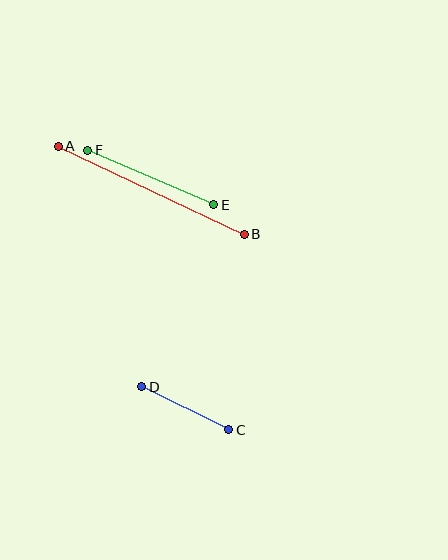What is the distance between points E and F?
The distance is approximately 137 pixels.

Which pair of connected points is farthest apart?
Points A and B are farthest apart.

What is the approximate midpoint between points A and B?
The midpoint is at approximately (151, 190) pixels.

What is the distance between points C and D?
The distance is approximately 97 pixels.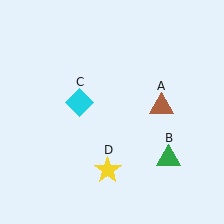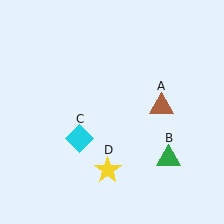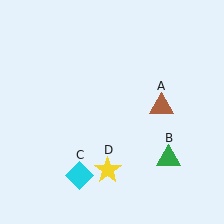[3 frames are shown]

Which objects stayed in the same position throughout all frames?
Brown triangle (object A) and green triangle (object B) and yellow star (object D) remained stationary.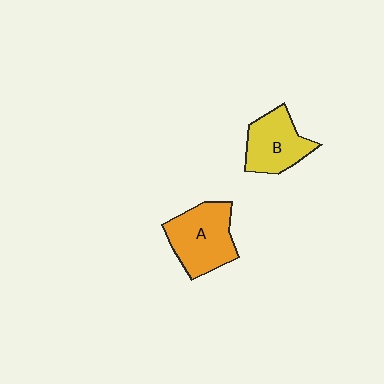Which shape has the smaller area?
Shape B (yellow).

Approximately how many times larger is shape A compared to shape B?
Approximately 1.2 times.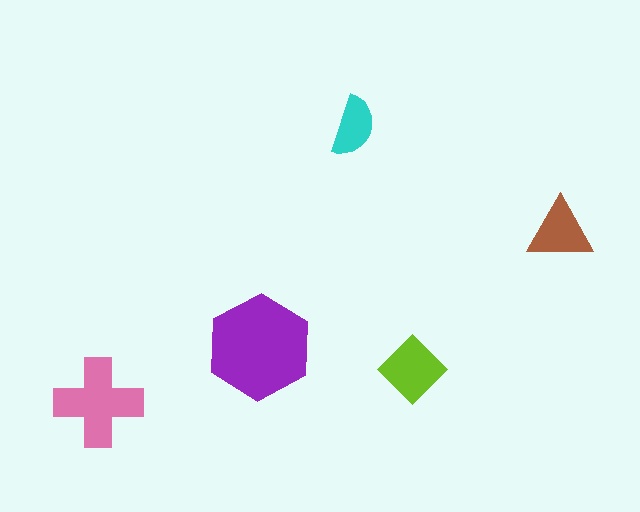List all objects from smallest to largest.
The cyan semicircle, the brown triangle, the lime diamond, the pink cross, the purple hexagon.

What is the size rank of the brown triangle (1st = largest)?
4th.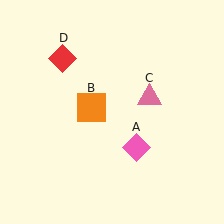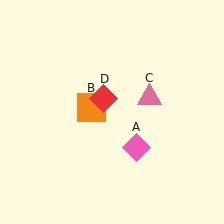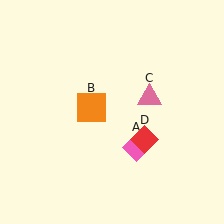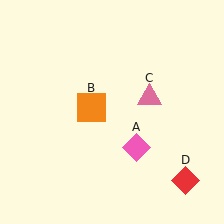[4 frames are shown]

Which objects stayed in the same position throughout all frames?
Pink diamond (object A) and orange square (object B) and pink triangle (object C) remained stationary.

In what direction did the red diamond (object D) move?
The red diamond (object D) moved down and to the right.